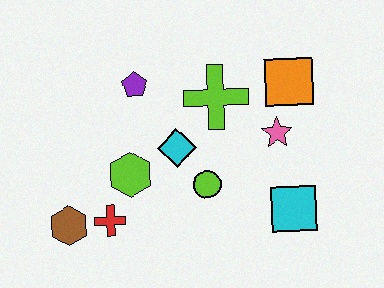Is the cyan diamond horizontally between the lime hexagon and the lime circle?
Yes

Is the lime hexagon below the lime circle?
No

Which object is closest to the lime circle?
The cyan diamond is closest to the lime circle.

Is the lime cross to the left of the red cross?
No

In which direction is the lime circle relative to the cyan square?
The lime circle is to the left of the cyan square.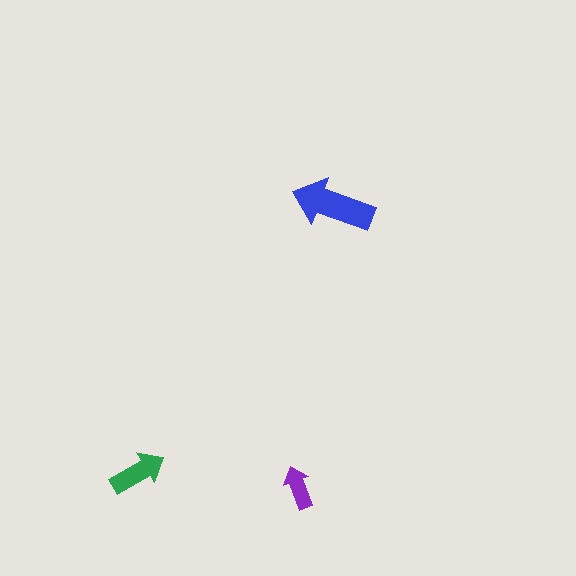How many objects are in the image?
There are 3 objects in the image.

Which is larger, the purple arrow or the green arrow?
The green one.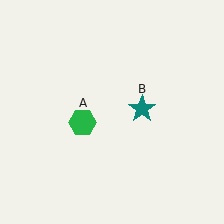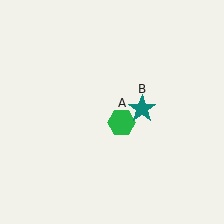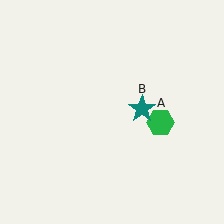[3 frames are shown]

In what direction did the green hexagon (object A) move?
The green hexagon (object A) moved right.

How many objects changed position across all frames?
1 object changed position: green hexagon (object A).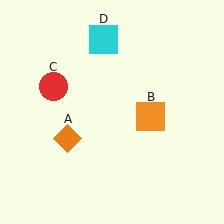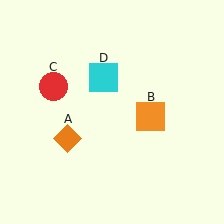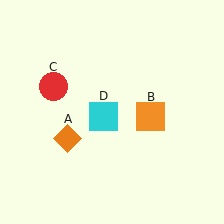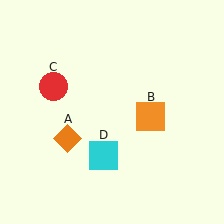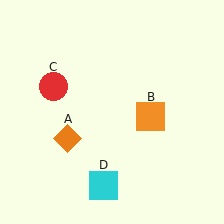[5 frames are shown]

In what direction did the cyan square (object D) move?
The cyan square (object D) moved down.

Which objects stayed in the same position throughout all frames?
Orange diamond (object A) and orange square (object B) and red circle (object C) remained stationary.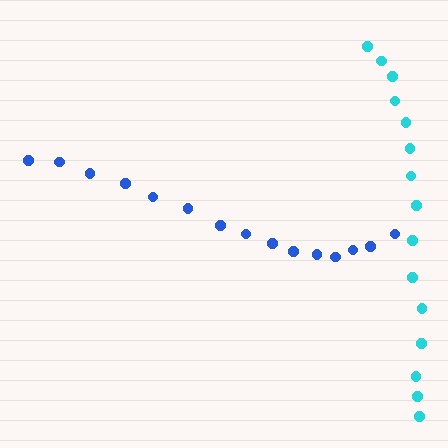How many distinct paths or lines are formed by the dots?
There are 2 distinct paths.